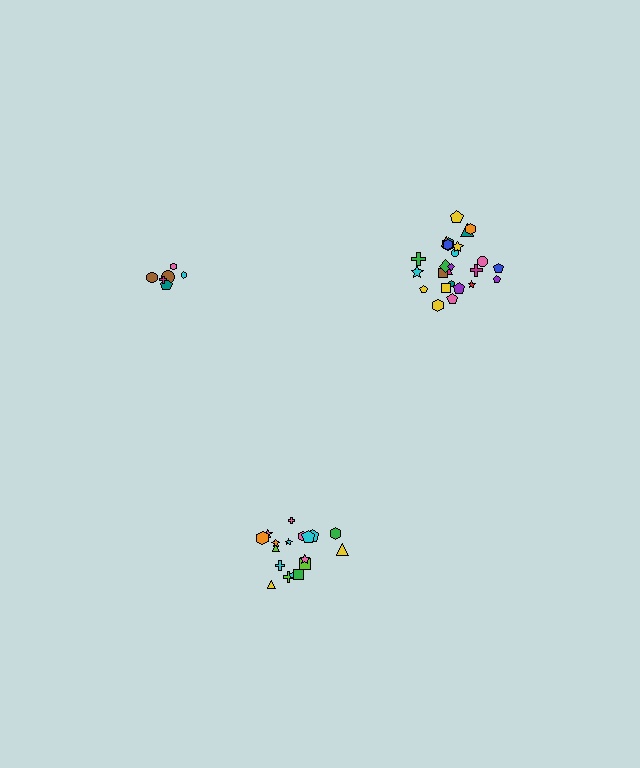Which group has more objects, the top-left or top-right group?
The top-right group.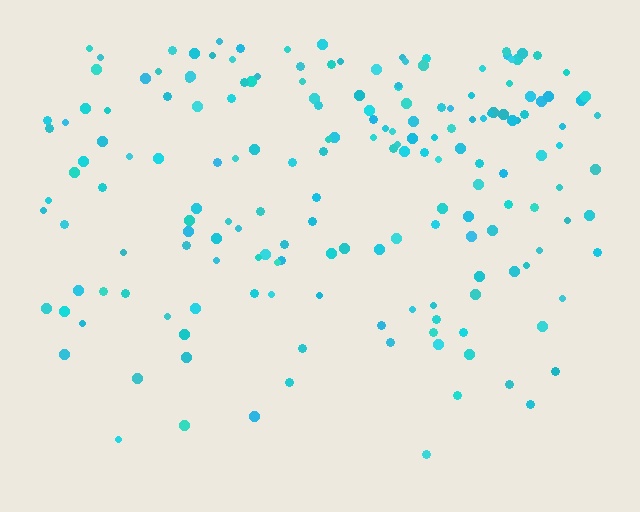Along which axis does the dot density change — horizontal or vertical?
Vertical.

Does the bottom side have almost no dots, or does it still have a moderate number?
Still a moderate number, just noticeably fewer than the top.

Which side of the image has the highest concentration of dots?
The top.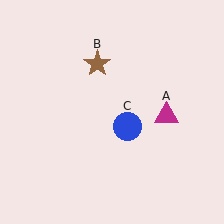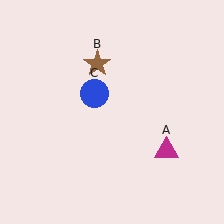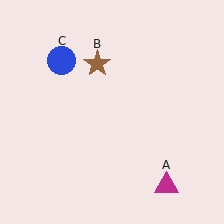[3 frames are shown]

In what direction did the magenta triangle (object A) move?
The magenta triangle (object A) moved down.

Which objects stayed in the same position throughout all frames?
Brown star (object B) remained stationary.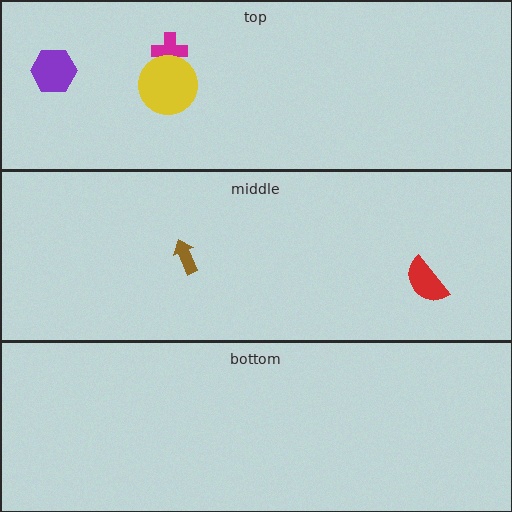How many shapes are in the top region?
3.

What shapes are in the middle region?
The brown arrow, the red semicircle.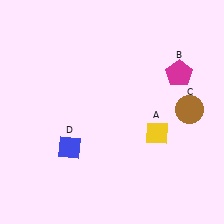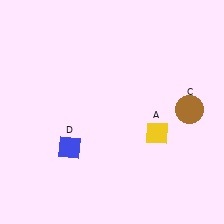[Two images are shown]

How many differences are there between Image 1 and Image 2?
There is 1 difference between the two images.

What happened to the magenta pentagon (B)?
The magenta pentagon (B) was removed in Image 2. It was in the top-right area of Image 1.